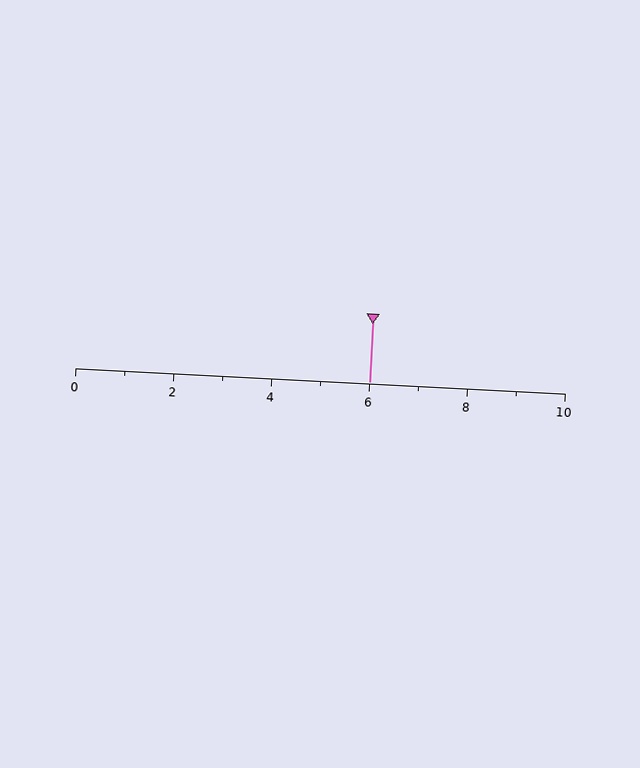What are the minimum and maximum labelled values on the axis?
The axis runs from 0 to 10.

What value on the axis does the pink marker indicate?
The marker indicates approximately 6.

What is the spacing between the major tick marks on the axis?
The major ticks are spaced 2 apart.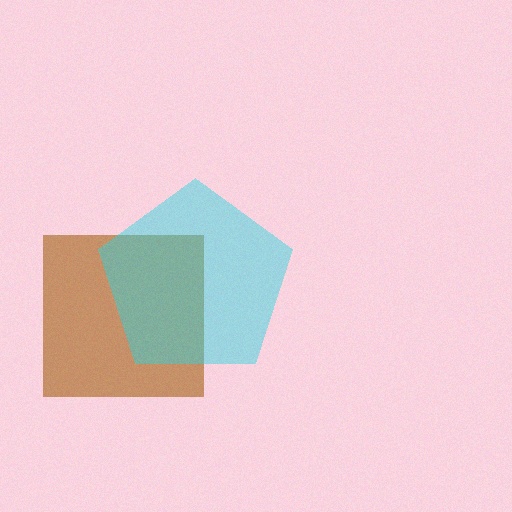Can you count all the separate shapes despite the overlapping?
Yes, there are 2 separate shapes.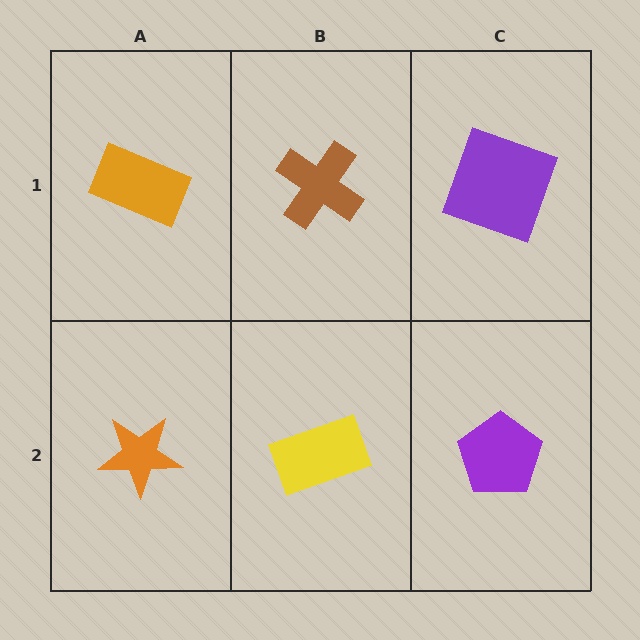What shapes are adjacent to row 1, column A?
An orange star (row 2, column A), a brown cross (row 1, column B).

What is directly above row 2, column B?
A brown cross.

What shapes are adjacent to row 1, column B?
A yellow rectangle (row 2, column B), an orange rectangle (row 1, column A), a purple square (row 1, column C).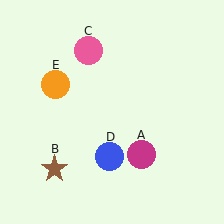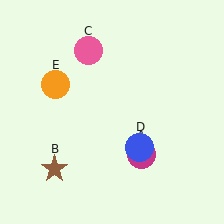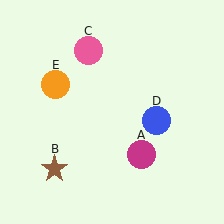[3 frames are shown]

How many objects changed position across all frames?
1 object changed position: blue circle (object D).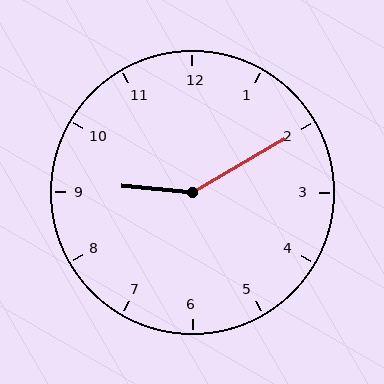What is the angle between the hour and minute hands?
Approximately 145 degrees.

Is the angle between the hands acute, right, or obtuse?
It is obtuse.